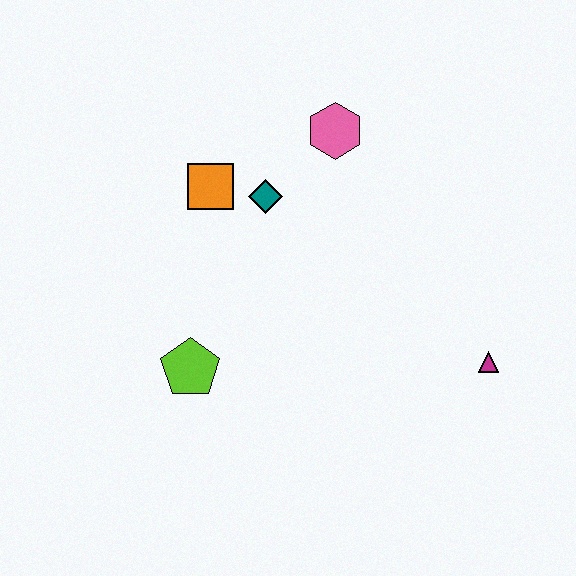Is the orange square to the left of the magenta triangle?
Yes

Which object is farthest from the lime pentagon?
The magenta triangle is farthest from the lime pentagon.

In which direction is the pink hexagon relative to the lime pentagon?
The pink hexagon is above the lime pentagon.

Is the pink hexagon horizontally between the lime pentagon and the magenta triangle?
Yes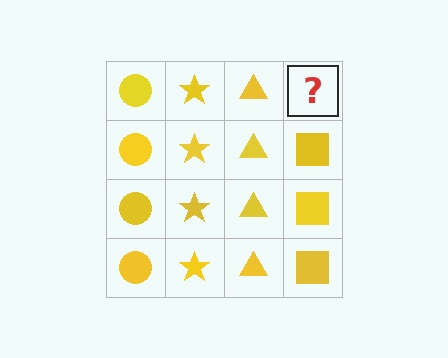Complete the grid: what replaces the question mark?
The question mark should be replaced with a yellow square.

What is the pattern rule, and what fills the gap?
The rule is that each column has a consistent shape. The gap should be filled with a yellow square.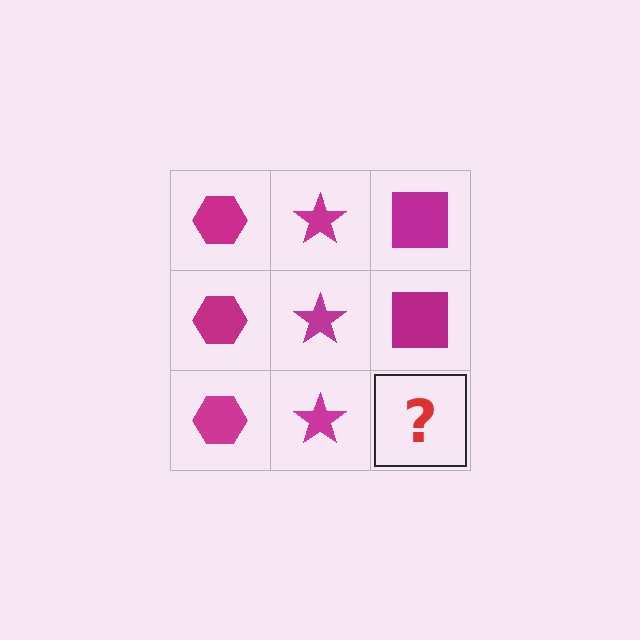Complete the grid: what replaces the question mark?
The question mark should be replaced with a magenta square.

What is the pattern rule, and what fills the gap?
The rule is that each column has a consistent shape. The gap should be filled with a magenta square.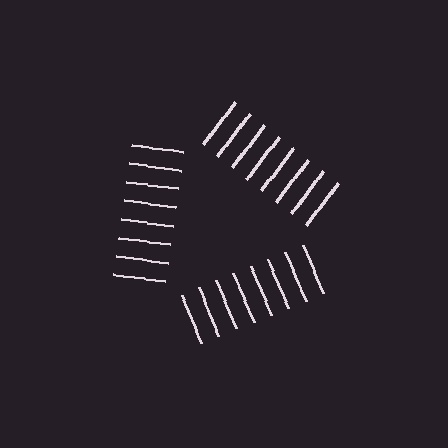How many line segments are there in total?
24 — 8 along each of the 3 edges.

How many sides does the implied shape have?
3 sides — the line-ends trace a triangle.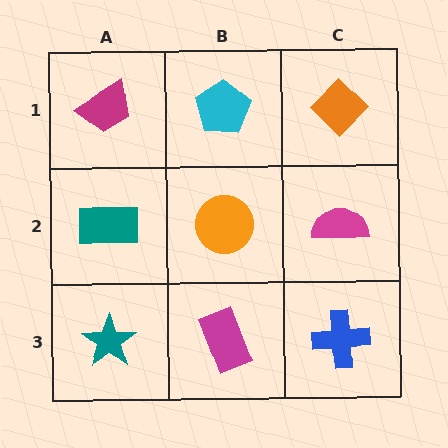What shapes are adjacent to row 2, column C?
An orange diamond (row 1, column C), a blue cross (row 3, column C), an orange circle (row 2, column B).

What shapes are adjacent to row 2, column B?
A cyan pentagon (row 1, column B), a magenta rectangle (row 3, column B), a teal rectangle (row 2, column A), a magenta semicircle (row 2, column C).